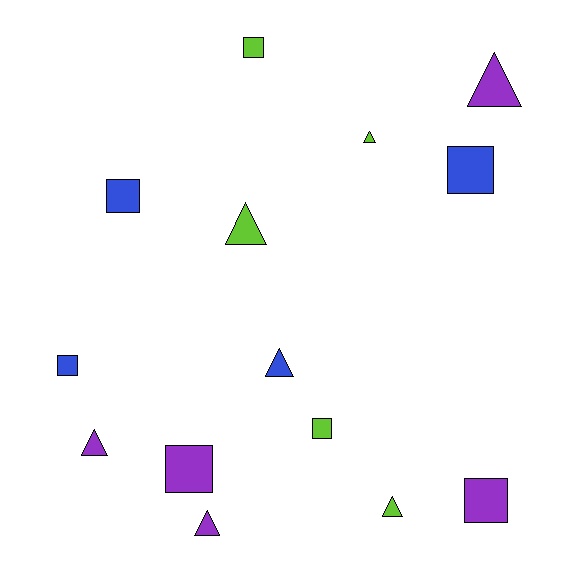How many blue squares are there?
There are 3 blue squares.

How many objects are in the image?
There are 14 objects.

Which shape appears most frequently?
Triangle, with 7 objects.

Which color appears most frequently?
Purple, with 5 objects.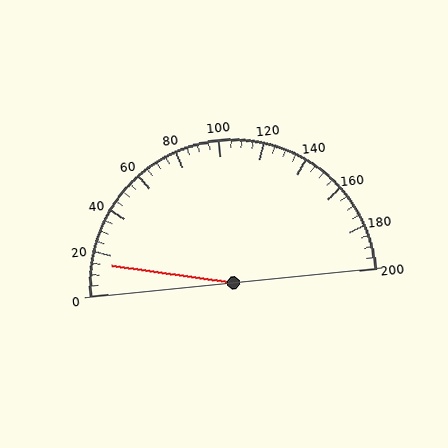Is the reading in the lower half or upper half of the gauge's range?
The reading is in the lower half of the range (0 to 200).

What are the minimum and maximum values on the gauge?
The gauge ranges from 0 to 200.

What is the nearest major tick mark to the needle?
The nearest major tick mark is 20.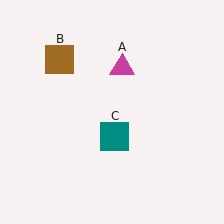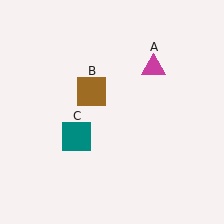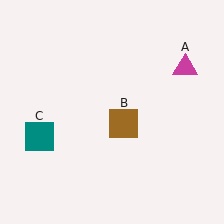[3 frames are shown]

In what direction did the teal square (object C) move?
The teal square (object C) moved left.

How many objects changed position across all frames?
3 objects changed position: magenta triangle (object A), brown square (object B), teal square (object C).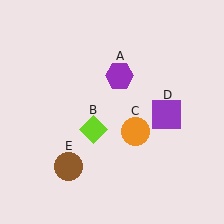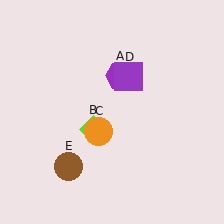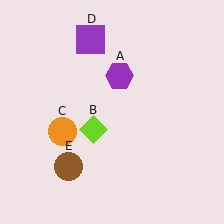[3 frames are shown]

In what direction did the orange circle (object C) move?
The orange circle (object C) moved left.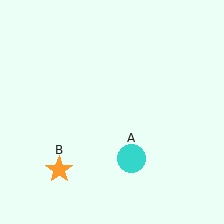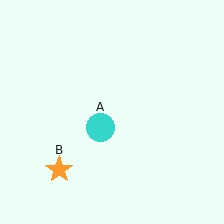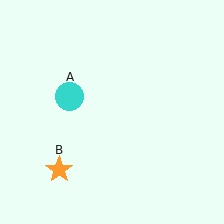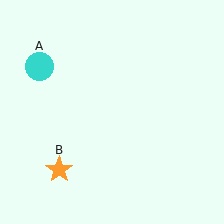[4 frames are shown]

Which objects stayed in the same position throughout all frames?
Orange star (object B) remained stationary.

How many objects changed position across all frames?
1 object changed position: cyan circle (object A).